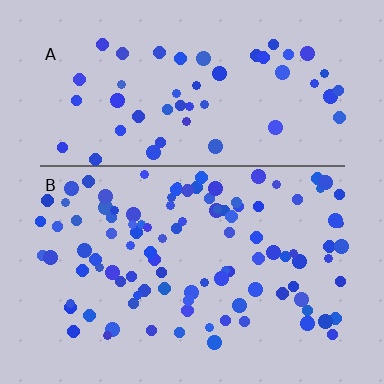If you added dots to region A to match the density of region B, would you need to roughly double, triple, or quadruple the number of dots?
Approximately double.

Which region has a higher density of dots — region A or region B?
B (the bottom).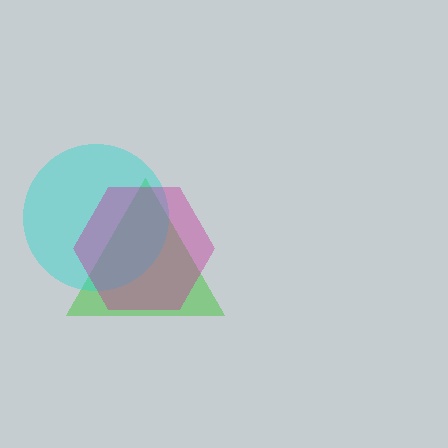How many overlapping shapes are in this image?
There are 3 overlapping shapes in the image.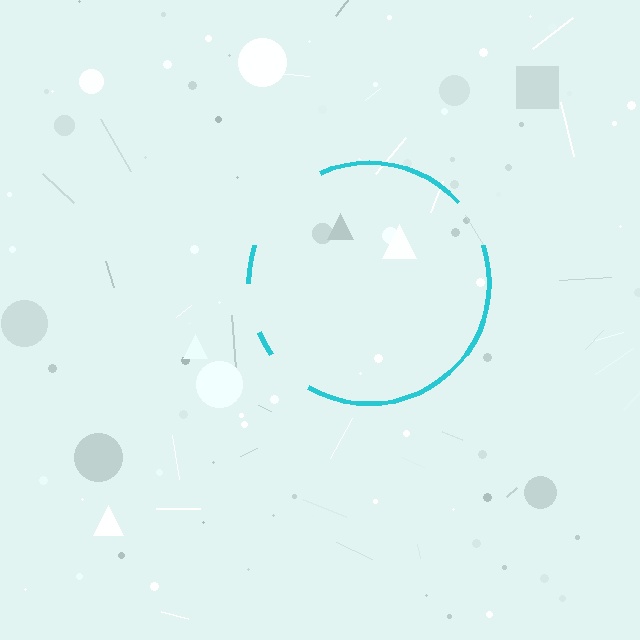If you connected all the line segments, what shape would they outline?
They would outline a circle.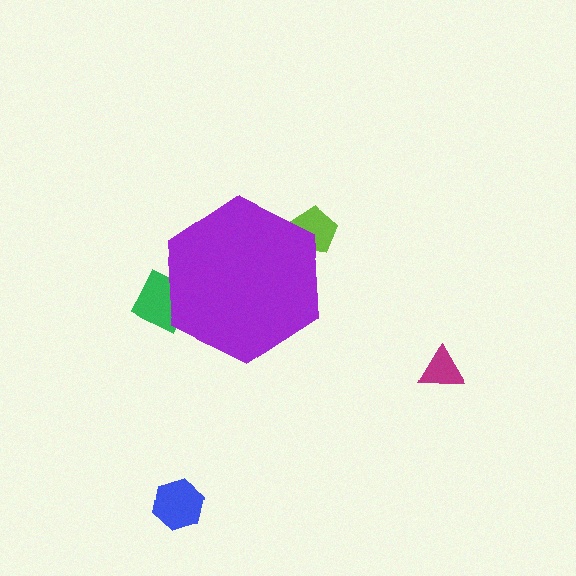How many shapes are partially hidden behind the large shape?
2 shapes are partially hidden.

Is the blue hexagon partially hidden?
No, the blue hexagon is fully visible.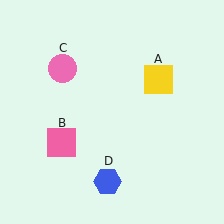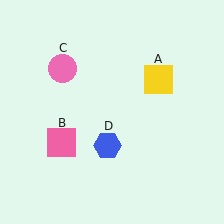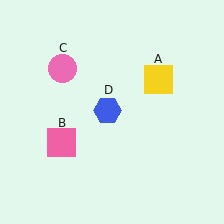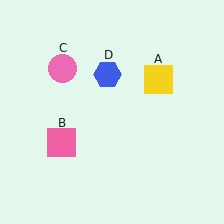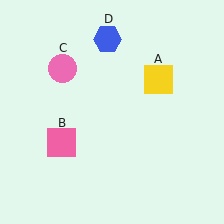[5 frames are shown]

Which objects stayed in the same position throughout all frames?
Yellow square (object A) and pink square (object B) and pink circle (object C) remained stationary.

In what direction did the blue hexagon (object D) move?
The blue hexagon (object D) moved up.